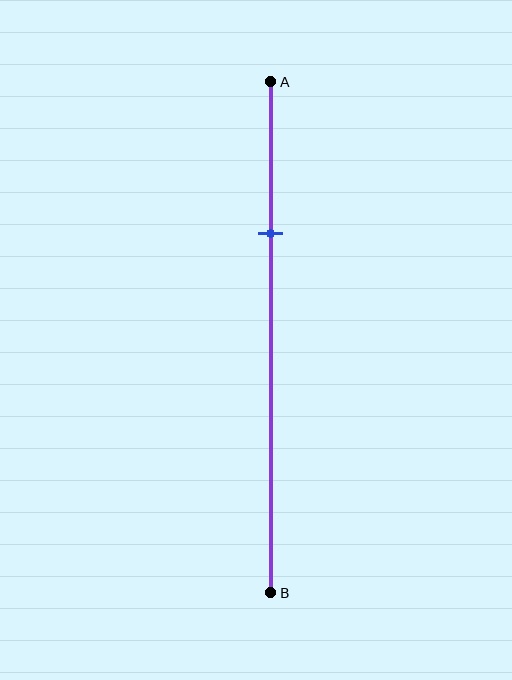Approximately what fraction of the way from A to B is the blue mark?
The blue mark is approximately 30% of the way from A to B.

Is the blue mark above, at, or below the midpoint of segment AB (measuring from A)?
The blue mark is above the midpoint of segment AB.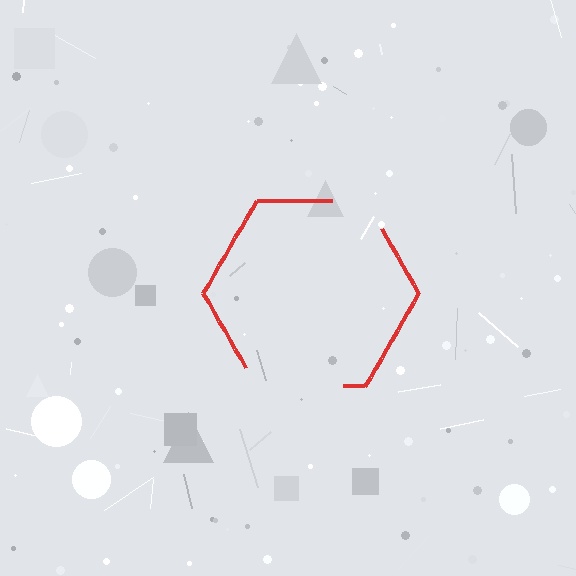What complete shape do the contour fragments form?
The contour fragments form a hexagon.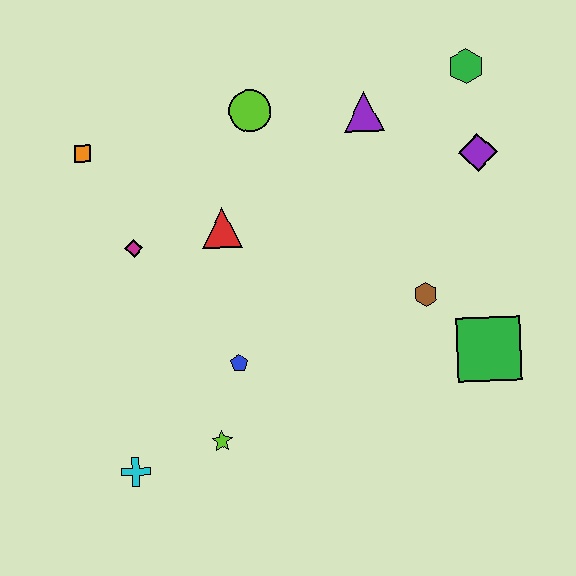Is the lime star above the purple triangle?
No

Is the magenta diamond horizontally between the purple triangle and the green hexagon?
No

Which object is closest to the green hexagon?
The purple diamond is closest to the green hexagon.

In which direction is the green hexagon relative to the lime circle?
The green hexagon is to the right of the lime circle.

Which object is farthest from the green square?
The orange square is farthest from the green square.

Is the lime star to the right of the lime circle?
No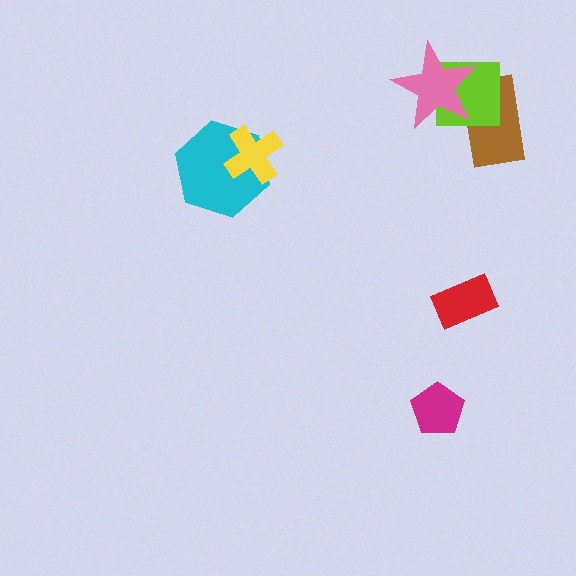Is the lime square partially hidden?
Yes, it is partially covered by another shape.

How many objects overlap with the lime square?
2 objects overlap with the lime square.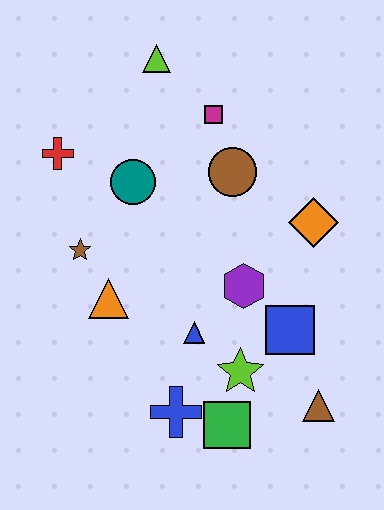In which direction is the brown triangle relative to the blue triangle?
The brown triangle is to the right of the blue triangle.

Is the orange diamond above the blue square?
Yes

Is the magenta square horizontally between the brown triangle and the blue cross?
Yes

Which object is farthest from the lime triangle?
The brown triangle is farthest from the lime triangle.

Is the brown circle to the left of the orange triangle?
No